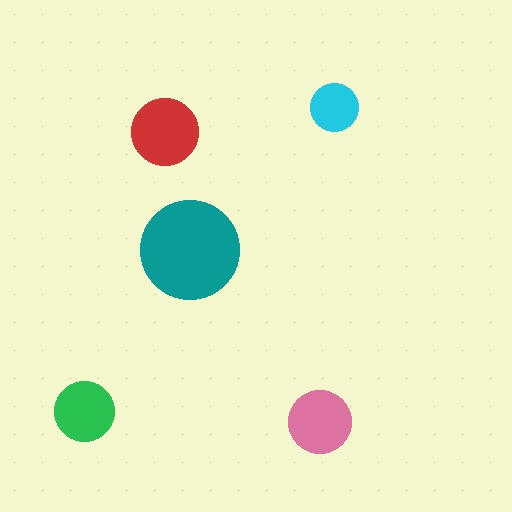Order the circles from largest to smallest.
the teal one, the red one, the pink one, the green one, the cyan one.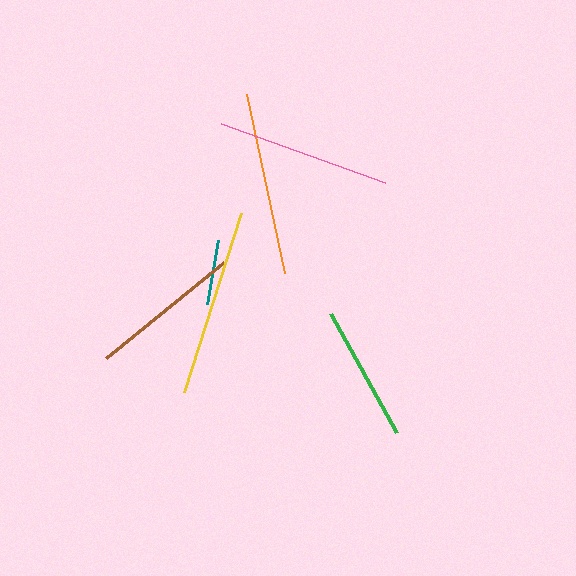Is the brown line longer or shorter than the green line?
The brown line is longer than the green line.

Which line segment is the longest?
The yellow line is the longest at approximately 188 pixels.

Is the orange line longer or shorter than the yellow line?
The yellow line is longer than the orange line.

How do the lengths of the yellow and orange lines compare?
The yellow and orange lines are approximately the same length.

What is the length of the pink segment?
The pink segment is approximately 175 pixels long.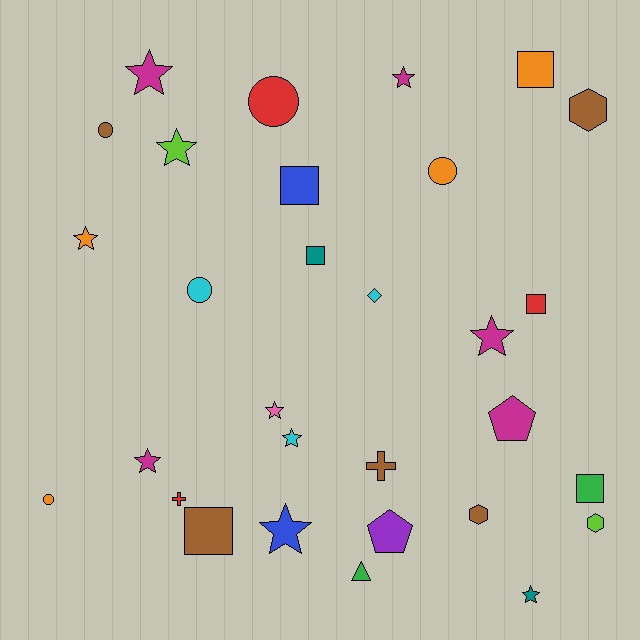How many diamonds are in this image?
There is 1 diamond.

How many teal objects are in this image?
There are 2 teal objects.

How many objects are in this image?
There are 30 objects.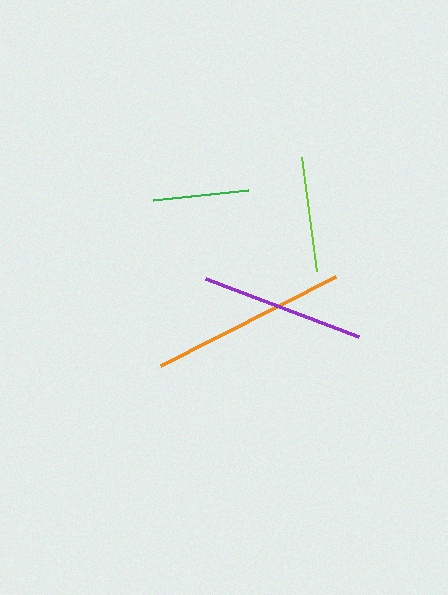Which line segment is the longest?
The orange line is the longest at approximately 197 pixels.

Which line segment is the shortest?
The green line is the shortest at approximately 96 pixels.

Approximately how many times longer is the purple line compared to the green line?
The purple line is approximately 1.7 times the length of the green line.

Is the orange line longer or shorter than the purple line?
The orange line is longer than the purple line.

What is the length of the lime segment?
The lime segment is approximately 115 pixels long.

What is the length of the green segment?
The green segment is approximately 96 pixels long.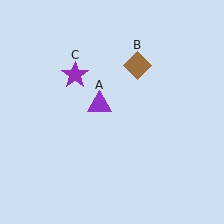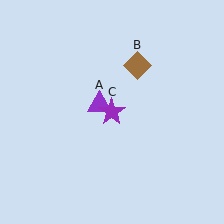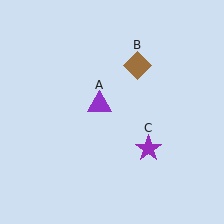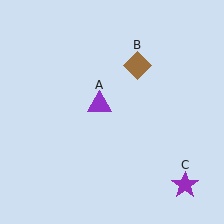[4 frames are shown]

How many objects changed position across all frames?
1 object changed position: purple star (object C).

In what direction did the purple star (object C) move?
The purple star (object C) moved down and to the right.